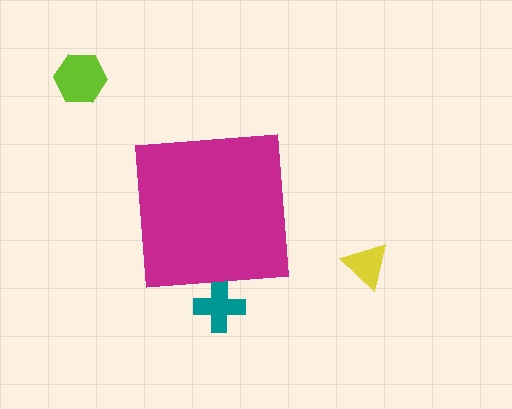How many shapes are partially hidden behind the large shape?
1 shape is partially hidden.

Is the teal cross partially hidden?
Yes, the teal cross is partially hidden behind the magenta square.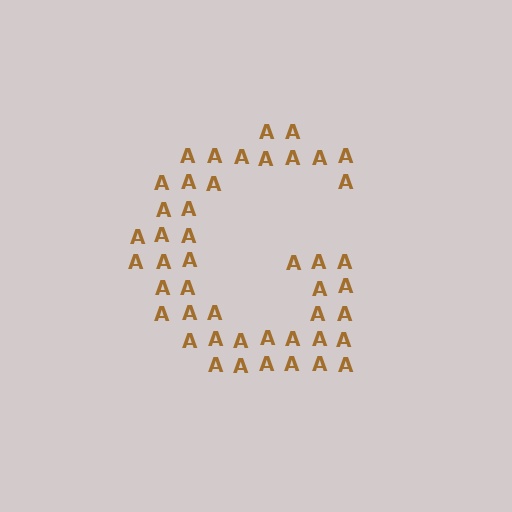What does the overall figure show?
The overall figure shows the letter G.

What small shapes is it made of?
It is made of small letter A's.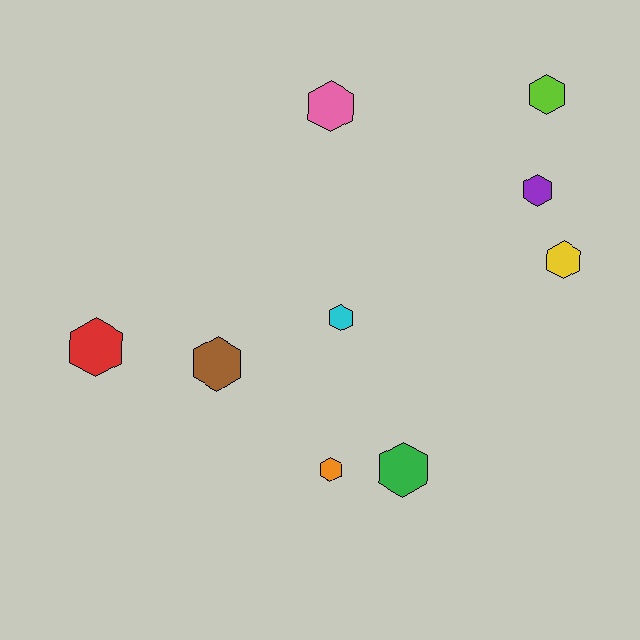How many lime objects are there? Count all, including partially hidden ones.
There is 1 lime object.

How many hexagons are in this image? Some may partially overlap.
There are 9 hexagons.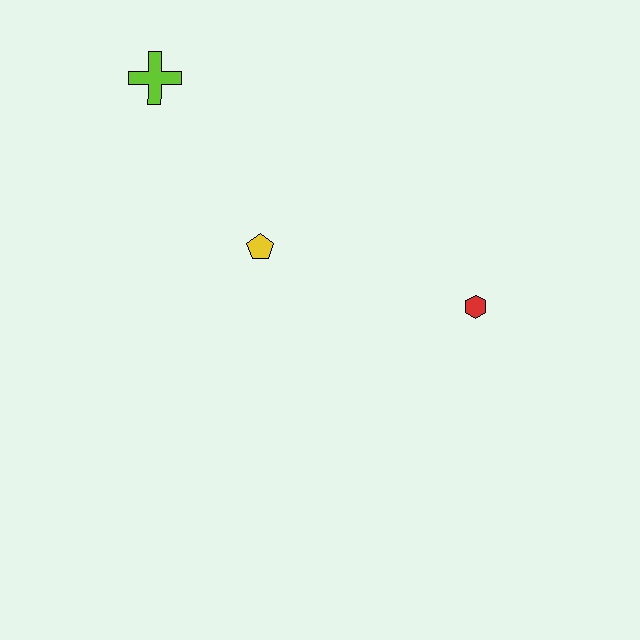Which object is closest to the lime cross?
The yellow pentagon is closest to the lime cross.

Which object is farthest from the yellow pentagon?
The red hexagon is farthest from the yellow pentagon.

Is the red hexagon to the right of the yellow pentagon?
Yes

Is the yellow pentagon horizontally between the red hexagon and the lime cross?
Yes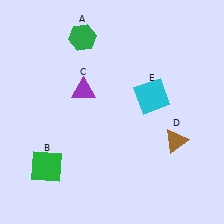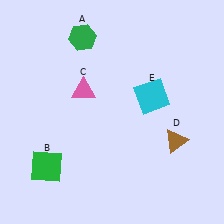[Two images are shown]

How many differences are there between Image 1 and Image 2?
There is 1 difference between the two images.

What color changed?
The triangle (C) changed from purple in Image 1 to pink in Image 2.